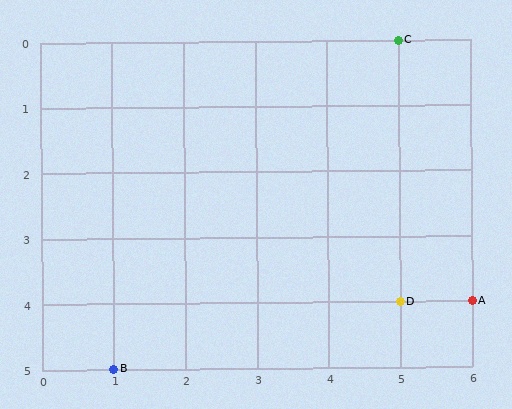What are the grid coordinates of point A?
Point A is at grid coordinates (6, 4).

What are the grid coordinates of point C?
Point C is at grid coordinates (5, 0).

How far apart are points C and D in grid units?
Points C and D are 4 rows apart.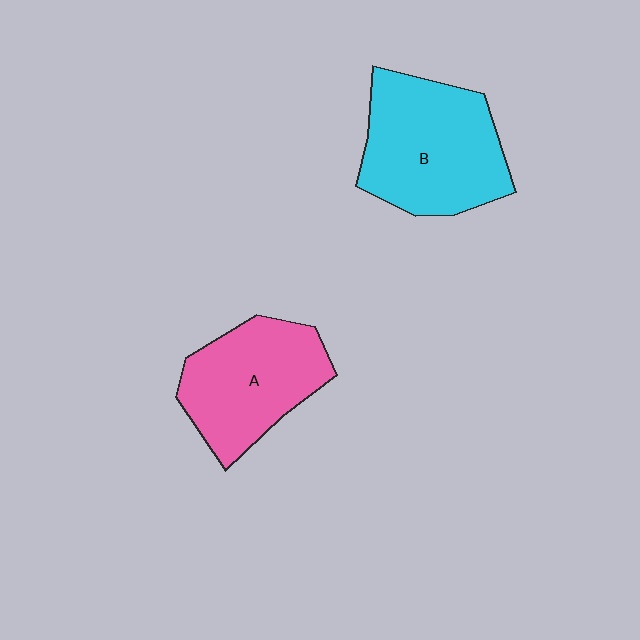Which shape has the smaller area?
Shape A (pink).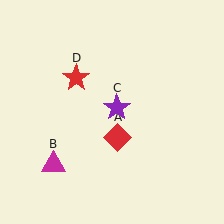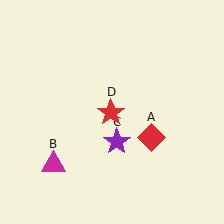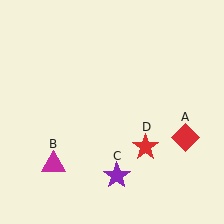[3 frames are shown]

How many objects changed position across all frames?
3 objects changed position: red diamond (object A), purple star (object C), red star (object D).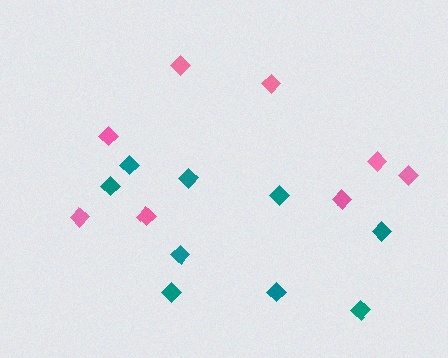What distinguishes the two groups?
There are 2 groups: one group of pink diamonds (8) and one group of teal diamonds (9).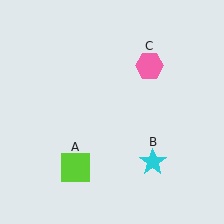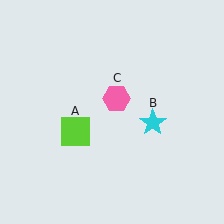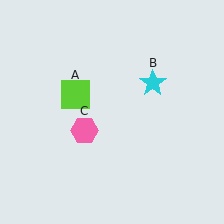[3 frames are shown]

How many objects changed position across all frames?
3 objects changed position: lime square (object A), cyan star (object B), pink hexagon (object C).